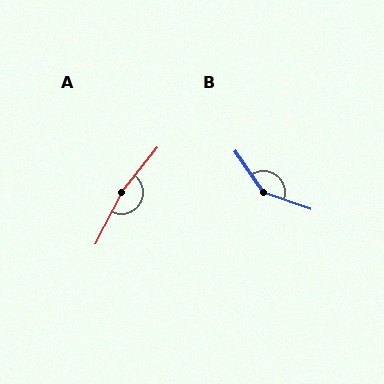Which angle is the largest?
A, at approximately 168 degrees.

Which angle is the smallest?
B, at approximately 144 degrees.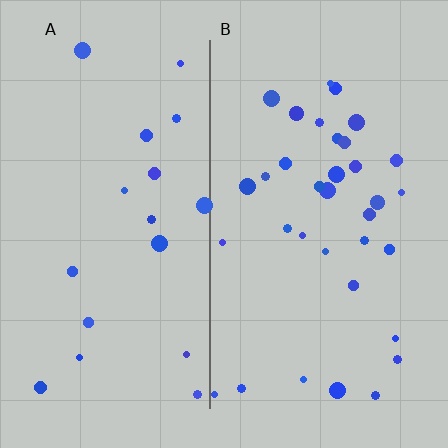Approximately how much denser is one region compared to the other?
Approximately 1.9× — region B over region A.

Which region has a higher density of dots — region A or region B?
B (the right).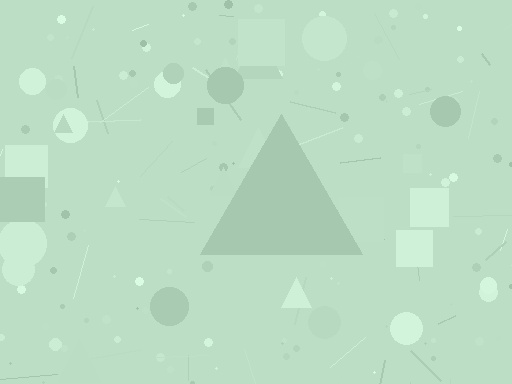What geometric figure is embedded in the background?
A triangle is embedded in the background.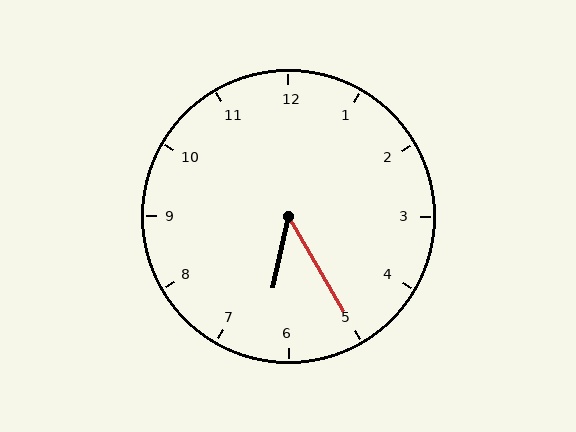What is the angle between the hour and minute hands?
Approximately 42 degrees.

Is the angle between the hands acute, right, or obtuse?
It is acute.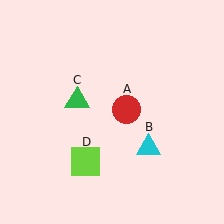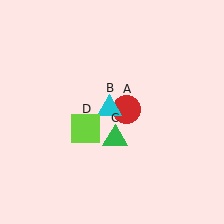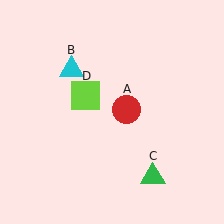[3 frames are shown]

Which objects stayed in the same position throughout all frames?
Red circle (object A) remained stationary.